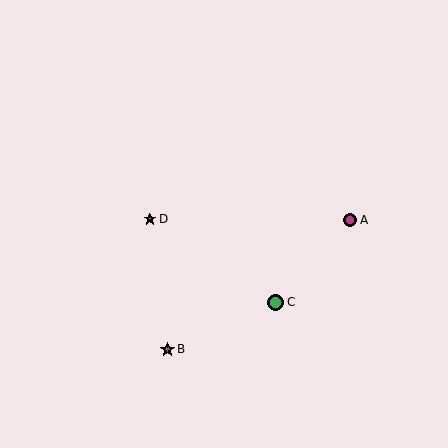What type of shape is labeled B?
Shape B is a brown star.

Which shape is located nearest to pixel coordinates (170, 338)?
The brown star (labeled B) at (167, 349) is nearest to that location.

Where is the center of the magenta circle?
The center of the magenta circle is at (350, 220).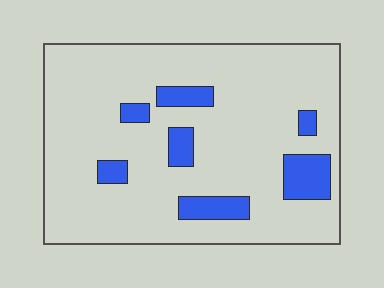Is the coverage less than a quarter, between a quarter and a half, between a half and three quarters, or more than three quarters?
Less than a quarter.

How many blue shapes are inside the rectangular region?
7.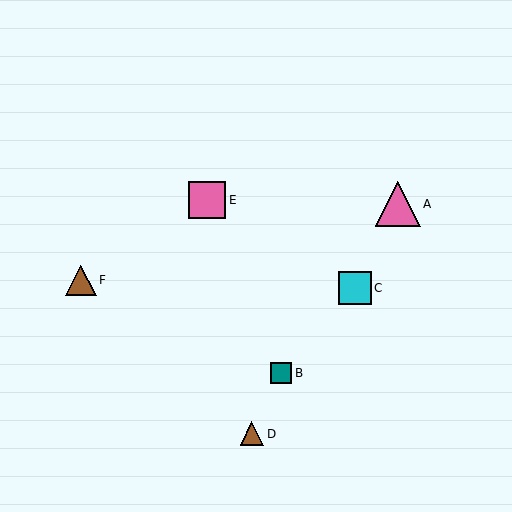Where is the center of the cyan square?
The center of the cyan square is at (355, 288).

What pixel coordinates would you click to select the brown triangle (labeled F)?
Click at (81, 280) to select the brown triangle F.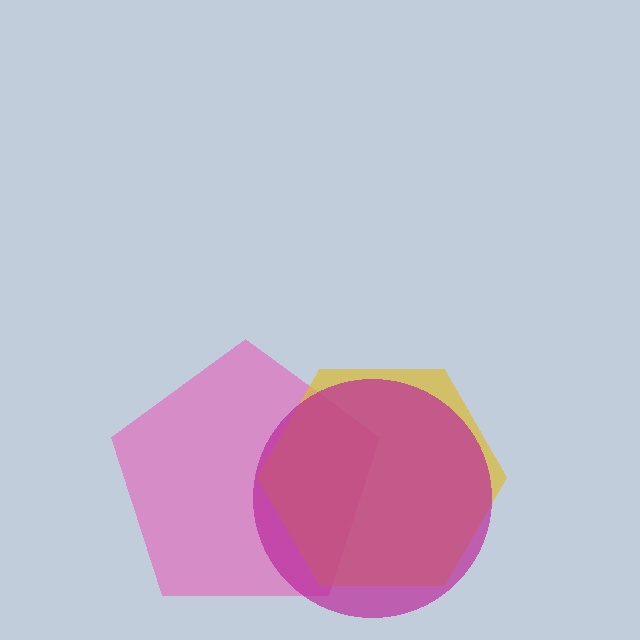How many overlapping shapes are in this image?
There are 3 overlapping shapes in the image.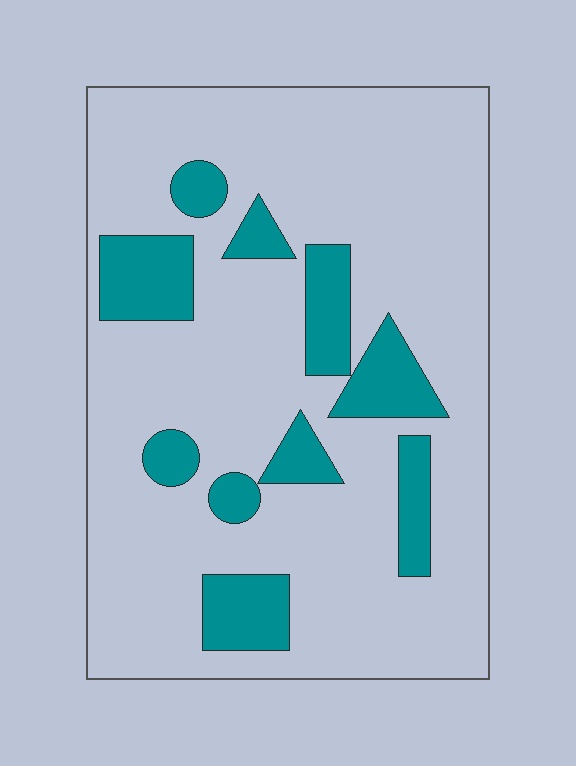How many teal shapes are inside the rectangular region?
10.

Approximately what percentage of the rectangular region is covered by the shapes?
Approximately 20%.